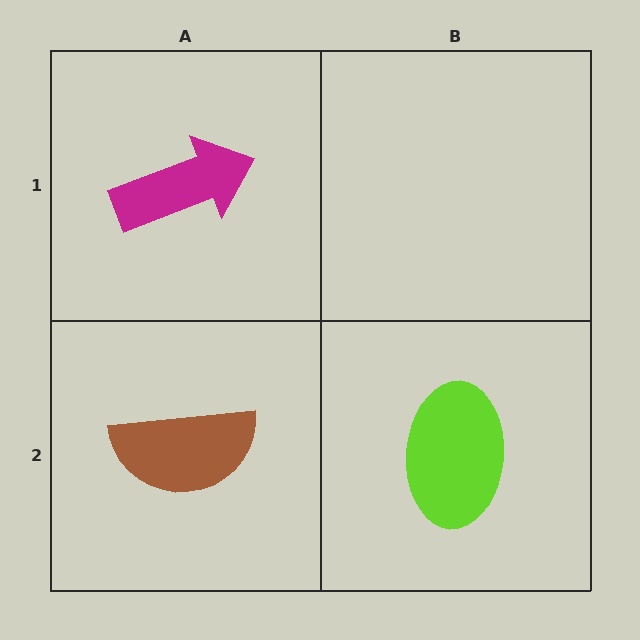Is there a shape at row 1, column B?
No, that cell is empty.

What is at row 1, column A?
A magenta arrow.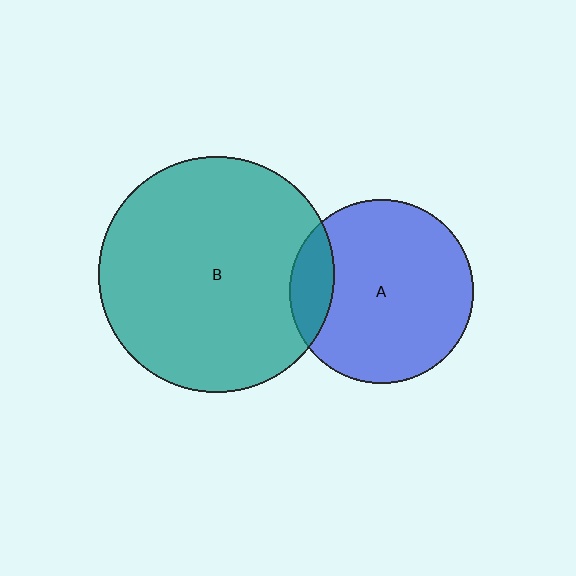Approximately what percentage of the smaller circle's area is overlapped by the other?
Approximately 15%.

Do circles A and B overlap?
Yes.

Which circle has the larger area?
Circle B (teal).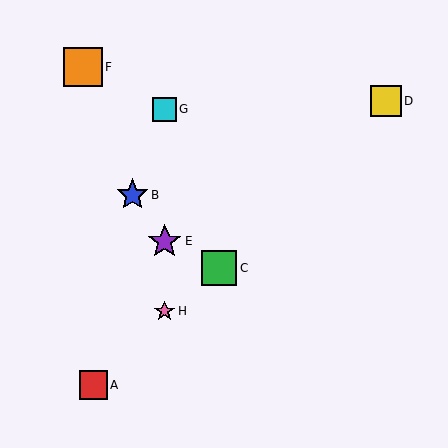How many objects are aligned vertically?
3 objects (E, G, H) are aligned vertically.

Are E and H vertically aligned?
Yes, both are at x≈165.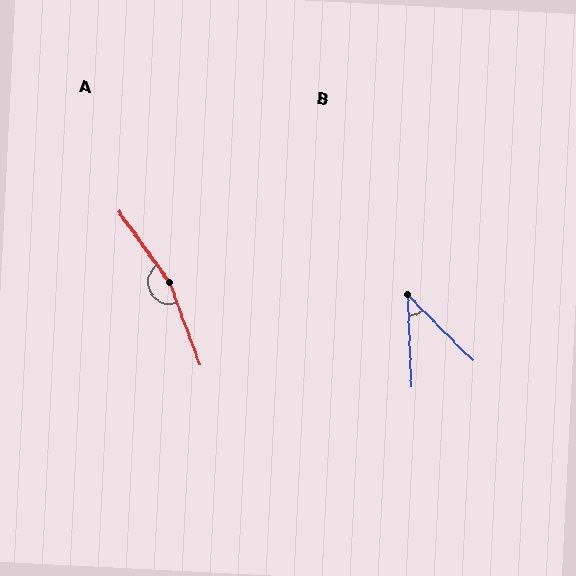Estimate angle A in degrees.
Approximately 165 degrees.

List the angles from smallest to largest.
B (42°), A (165°).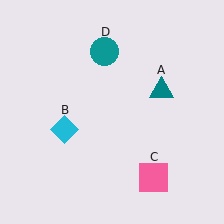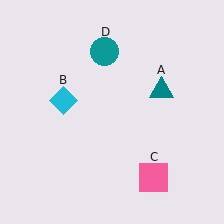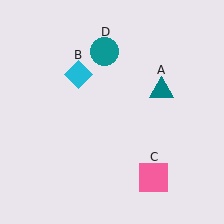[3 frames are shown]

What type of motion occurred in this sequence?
The cyan diamond (object B) rotated clockwise around the center of the scene.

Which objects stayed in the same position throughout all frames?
Teal triangle (object A) and pink square (object C) and teal circle (object D) remained stationary.